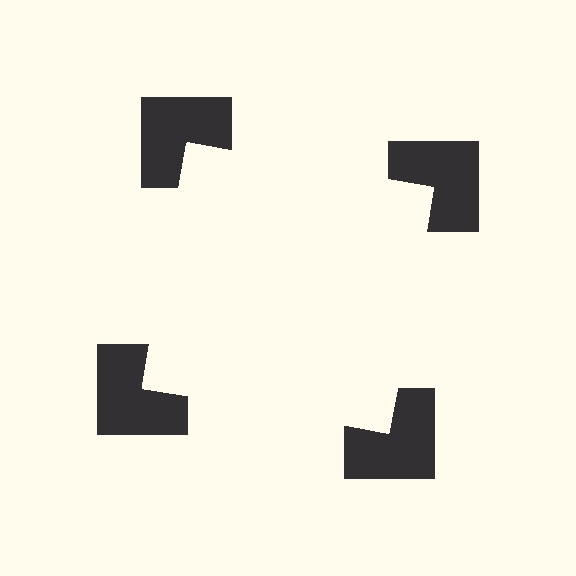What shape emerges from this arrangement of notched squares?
An illusory square — its edges are inferred from the aligned wedge cuts in the notched squares, not physically drawn.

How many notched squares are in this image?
There are 4 — one at each vertex of the illusory square.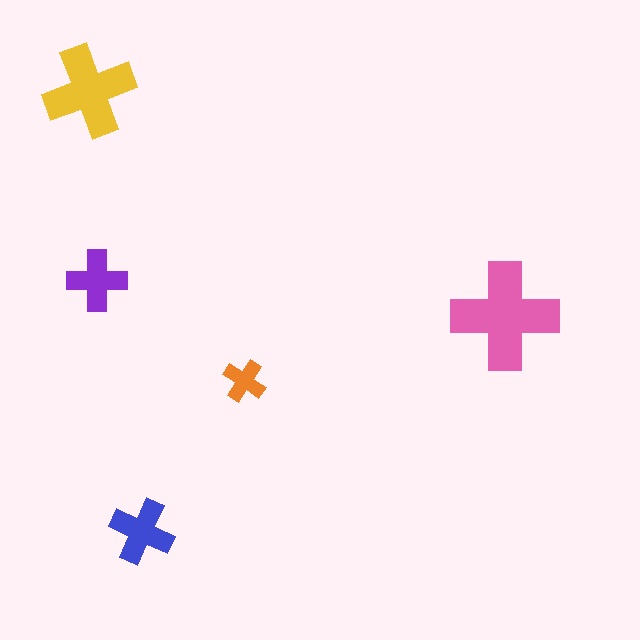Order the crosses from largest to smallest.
the pink one, the yellow one, the blue one, the purple one, the orange one.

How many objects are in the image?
There are 5 objects in the image.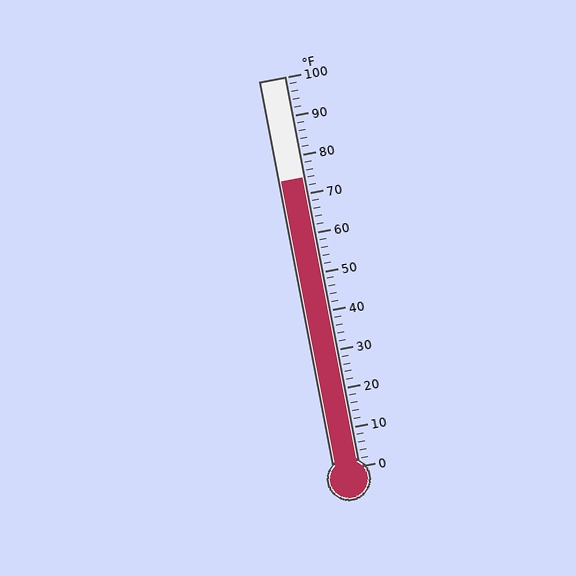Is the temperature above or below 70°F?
The temperature is above 70°F.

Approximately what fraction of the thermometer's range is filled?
The thermometer is filled to approximately 75% of its range.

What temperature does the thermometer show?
The thermometer shows approximately 74°F.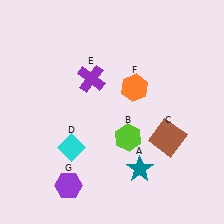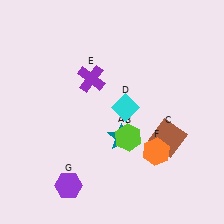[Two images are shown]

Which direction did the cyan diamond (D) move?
The cyan diamond (D) moved right.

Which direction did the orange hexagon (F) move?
The orange hexagon (F) moved down.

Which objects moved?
The objects that moved are: the teal star (A), the cyan diamond (D), the orange hexagon (F).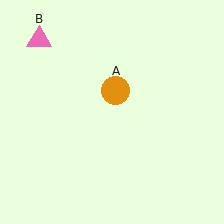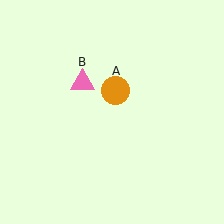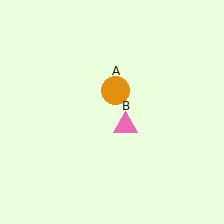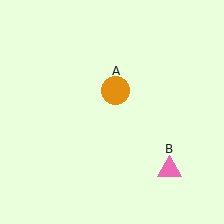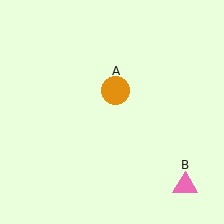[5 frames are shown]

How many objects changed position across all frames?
1 object changed position: pink triangle (object B).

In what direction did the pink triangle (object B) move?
The pink triangle (object B) moved down and to the right.